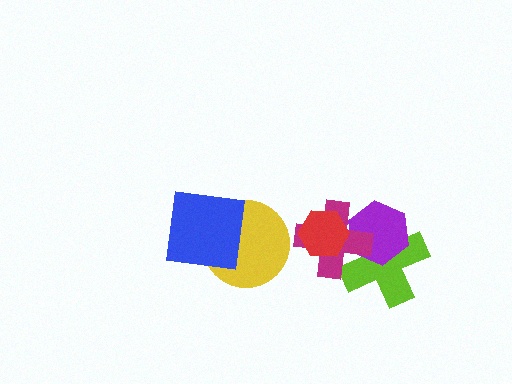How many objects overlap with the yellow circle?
1 object overlaps with the yellow circle.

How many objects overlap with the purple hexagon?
2 objects overlap with the purple hexagon.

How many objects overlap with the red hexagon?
1 object overlaps with the red hexagon.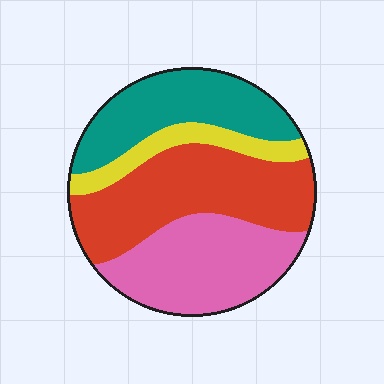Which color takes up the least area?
Yellow, at roughly 10%.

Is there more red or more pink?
Red.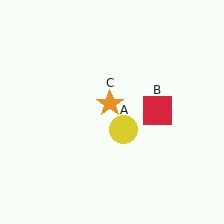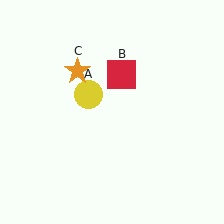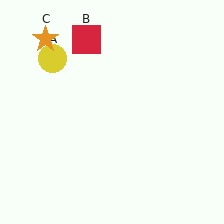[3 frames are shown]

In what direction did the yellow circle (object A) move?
The yellow circle (object A) moved up and to the left.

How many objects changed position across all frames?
3 objects changed position: yellow circle (object A), red square (object B), orange star (object C).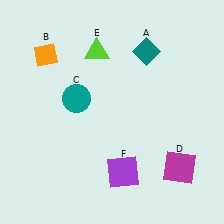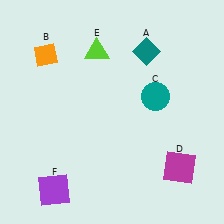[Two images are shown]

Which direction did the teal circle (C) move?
The teal circle (C) moved right.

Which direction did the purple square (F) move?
The purple square (F) moved left.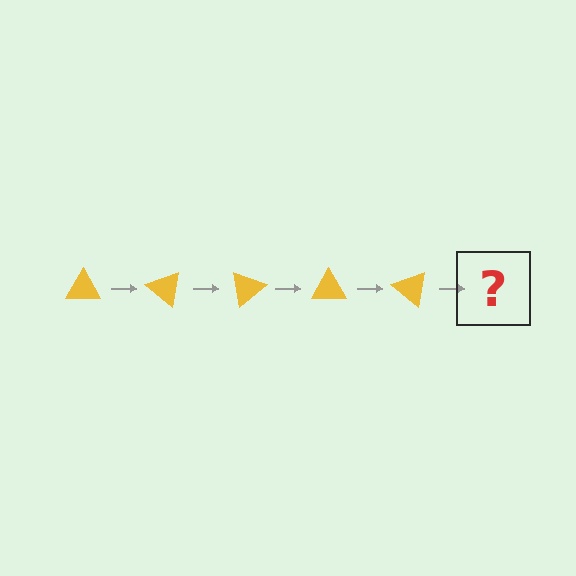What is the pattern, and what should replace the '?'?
The pattern is that the triangle rotates 40 degrees each step. The '?' should be a yellow triangle rotated 200 degrees.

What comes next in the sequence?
The next element should be a yellow triangle rotated 200 degrees.